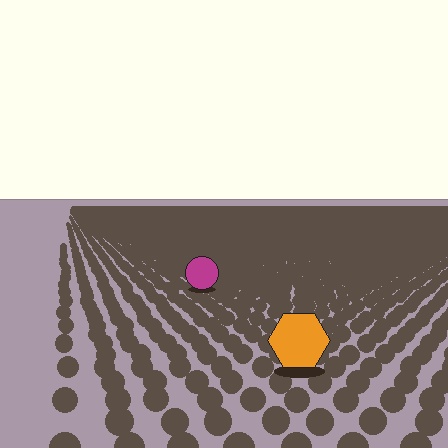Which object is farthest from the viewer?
The magenta circle is farthest from the viewer. It appears smaller and the ground texture around it is denser.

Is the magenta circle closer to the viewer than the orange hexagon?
No. The orange hexagon is closer — you can tell from the texture gradient: the ground texture is coarser near it.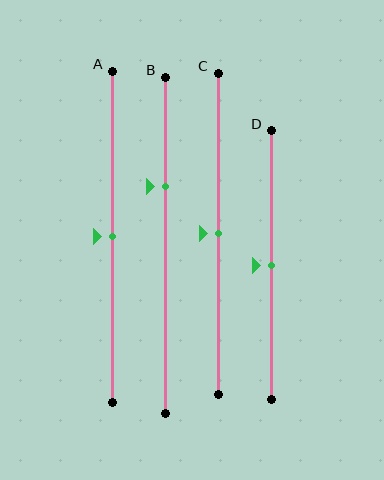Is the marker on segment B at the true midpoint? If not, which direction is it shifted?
No, the marker on segment B is shifted upward by about 17% of the segment length.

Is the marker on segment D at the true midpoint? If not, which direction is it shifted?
Yes, the marker on segment D is at the true midpoint.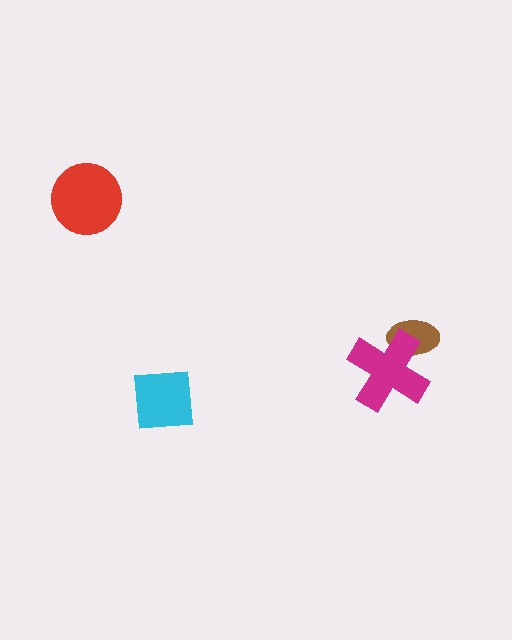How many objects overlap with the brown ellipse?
1 object overlaps with the brown ellipse.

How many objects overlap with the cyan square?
0 objects overlap with the cyan square.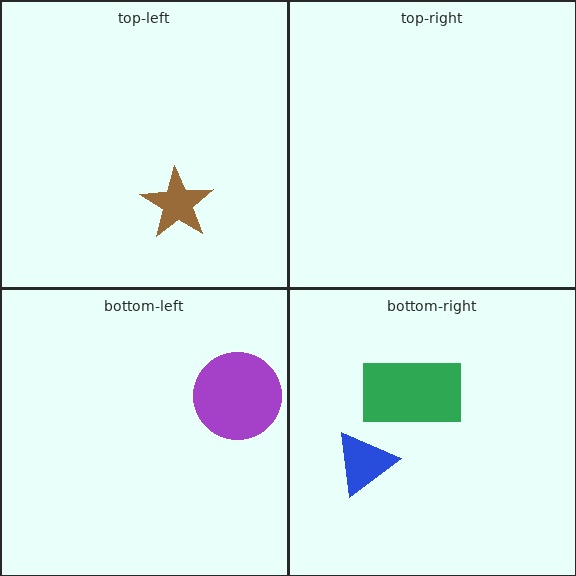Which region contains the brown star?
The top-left region.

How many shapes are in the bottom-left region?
1.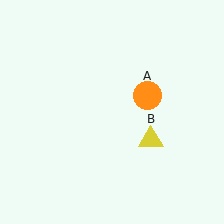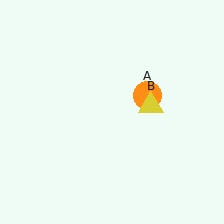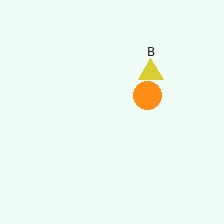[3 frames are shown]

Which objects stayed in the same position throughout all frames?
Orange circle (object A) remained stationary.